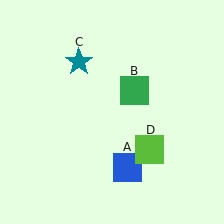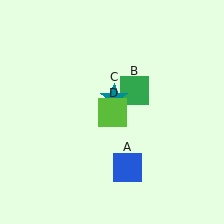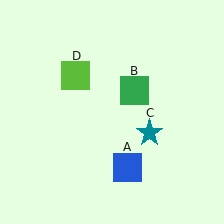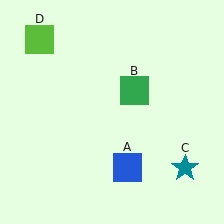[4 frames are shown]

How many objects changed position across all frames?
2 objects changed position: teal star (object C), lime square (object D).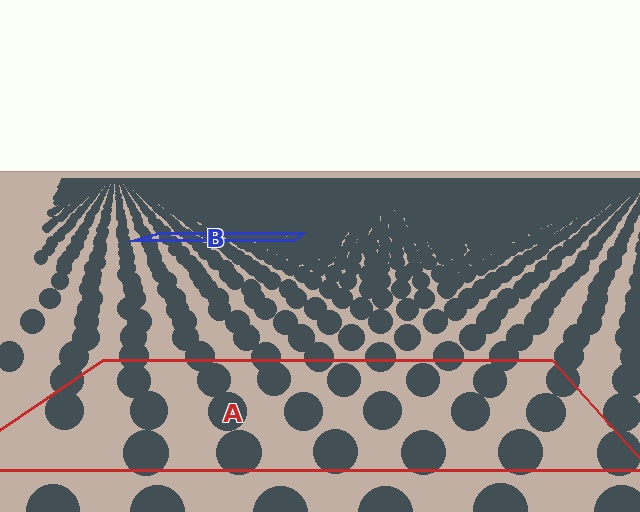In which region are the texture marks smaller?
The texture marks are smaller in region B, because it is farther away.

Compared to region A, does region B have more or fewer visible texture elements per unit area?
Region B has more texture elements per unit area — they are packed more densely because it is farther away.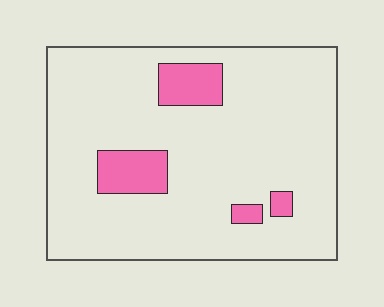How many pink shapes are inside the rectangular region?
4.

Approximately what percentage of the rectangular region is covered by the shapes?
Approximately 10%.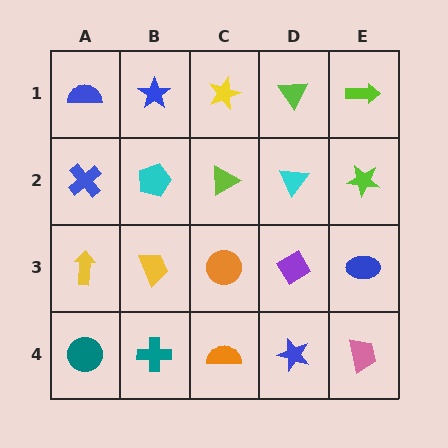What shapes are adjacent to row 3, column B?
A cyan pentagon (row 2, column B), a teal cross (row 4, column B), a yellow arrow (row 3, column A), an orange circle (row 3, column C).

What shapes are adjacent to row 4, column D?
A purple diamond (row 3, column D), an orange semicircle (row 4, column C), a pink trapezoid (row 4, column E).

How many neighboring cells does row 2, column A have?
3.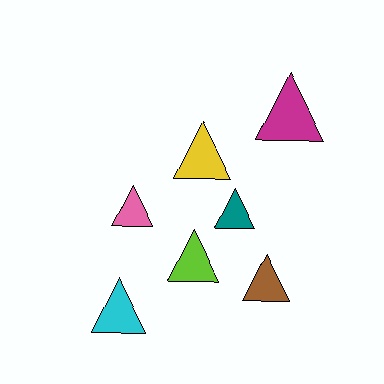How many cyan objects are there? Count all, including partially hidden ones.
There is 1 cyan object.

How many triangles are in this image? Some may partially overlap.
There are 7 triangles.